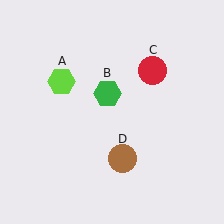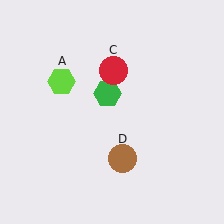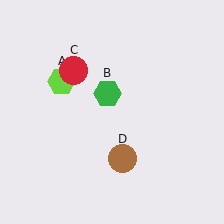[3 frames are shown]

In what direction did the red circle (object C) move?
The red circle (object C) moved left.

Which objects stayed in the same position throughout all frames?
Lime hexagon (object A) and green hexagon (object B) and brown circle (object D) remained stationary.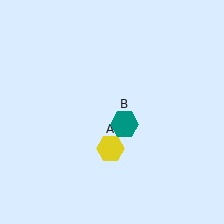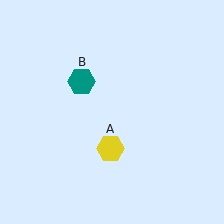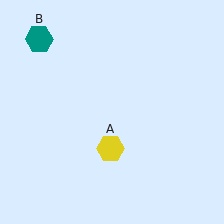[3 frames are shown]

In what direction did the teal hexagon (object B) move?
The teal hexagon (object B) moved up and to the left.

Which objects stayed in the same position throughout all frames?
Yellow hexagon (object A) remained stationary.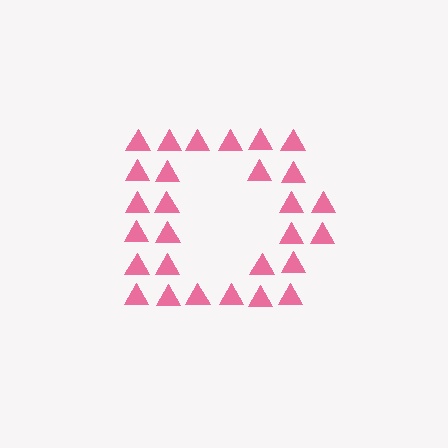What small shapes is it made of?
It is made of small triangles.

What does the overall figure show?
The overall figure shows the letter D.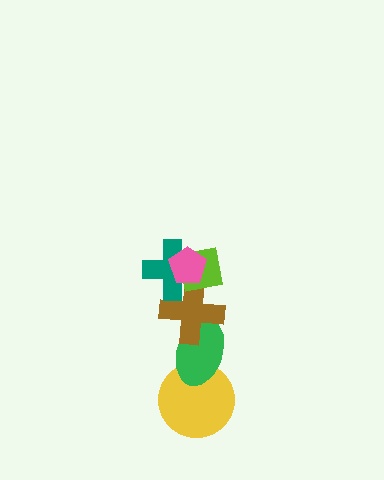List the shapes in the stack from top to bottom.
From top to bottom: the pink pentagon, the lime square, the teal cross, the brown cross, the green ellipse, the yellow circle.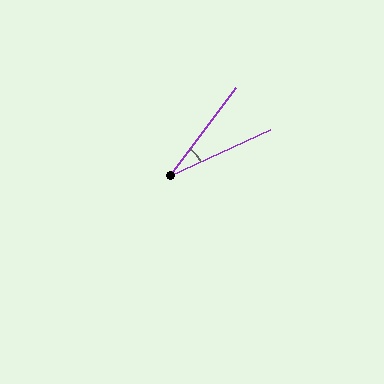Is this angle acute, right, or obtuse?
It is acute.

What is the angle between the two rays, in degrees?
Approximately 28 degrees.